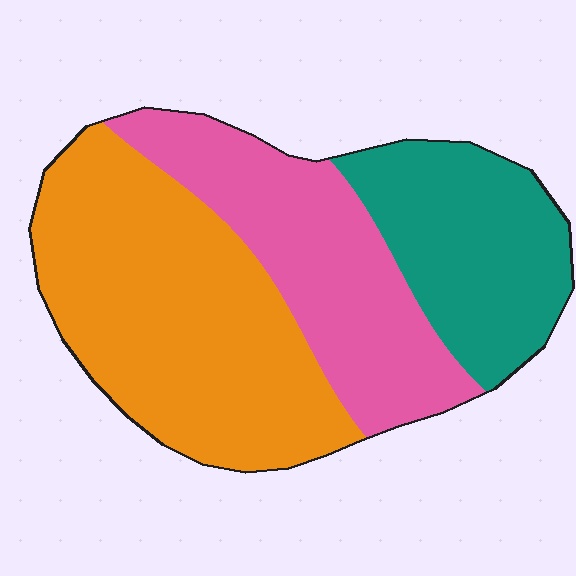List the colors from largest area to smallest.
From largest to smallest: orange, pink, teal.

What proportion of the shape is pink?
Pink covers around 30% of the shape.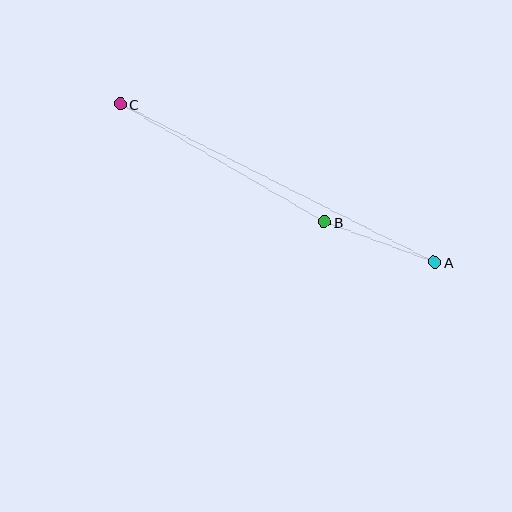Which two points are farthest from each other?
Points A and C are farthest from each other.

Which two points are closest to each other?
Points A and B are closest to each other.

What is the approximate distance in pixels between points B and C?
The distance between B and C is approximately 236 pixels.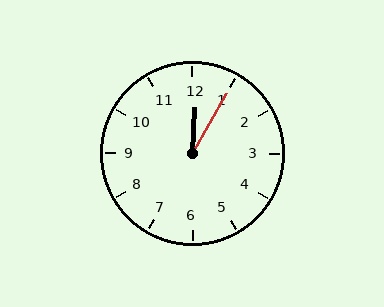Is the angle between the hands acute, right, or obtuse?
It is acute.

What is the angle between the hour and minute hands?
Approximately 28 degrees.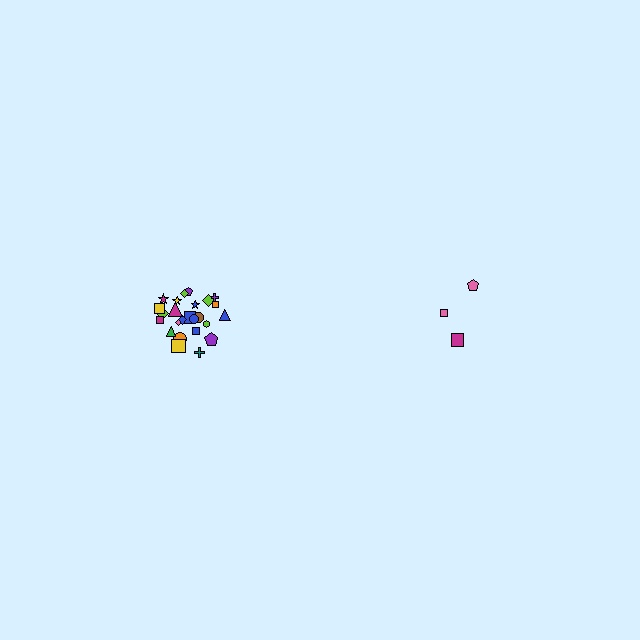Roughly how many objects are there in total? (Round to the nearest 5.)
Roughly 30 objects in total.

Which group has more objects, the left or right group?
The left group.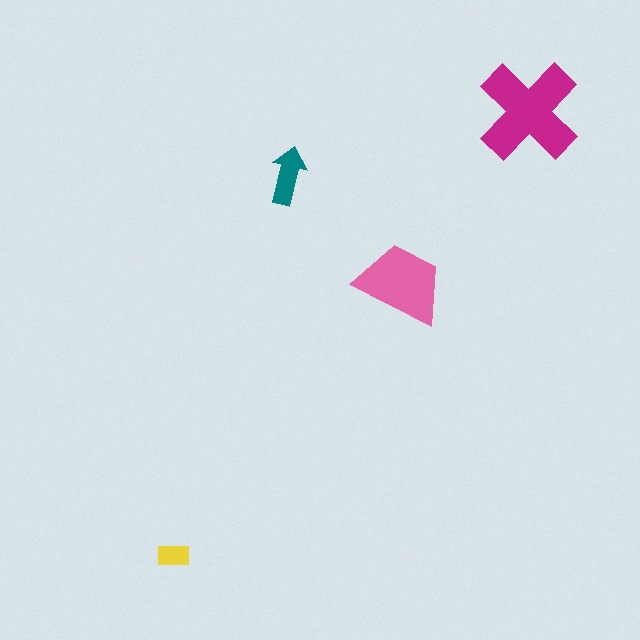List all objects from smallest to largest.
The yellow rectangle, the teal arrow, the pink trapezoid, the magenta cross.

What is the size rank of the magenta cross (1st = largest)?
1st.